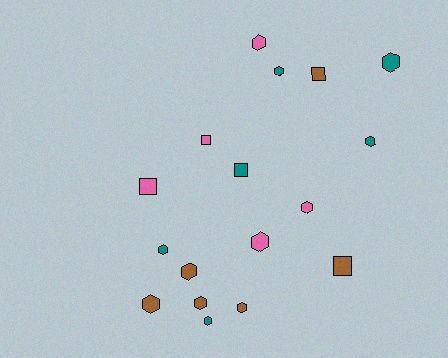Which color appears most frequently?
Teal, with 6 objects.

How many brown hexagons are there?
There are 4 brown hexagons.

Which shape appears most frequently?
Hexagon, with 12 objects.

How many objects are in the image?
There are 17 objects.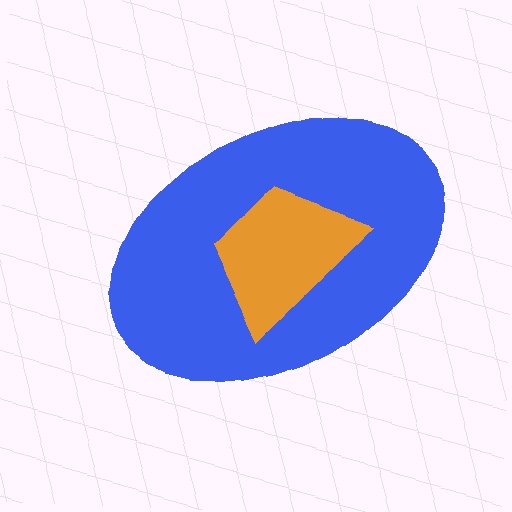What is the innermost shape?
The orange trapezoid.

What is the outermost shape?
The blue ellipse.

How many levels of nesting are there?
2.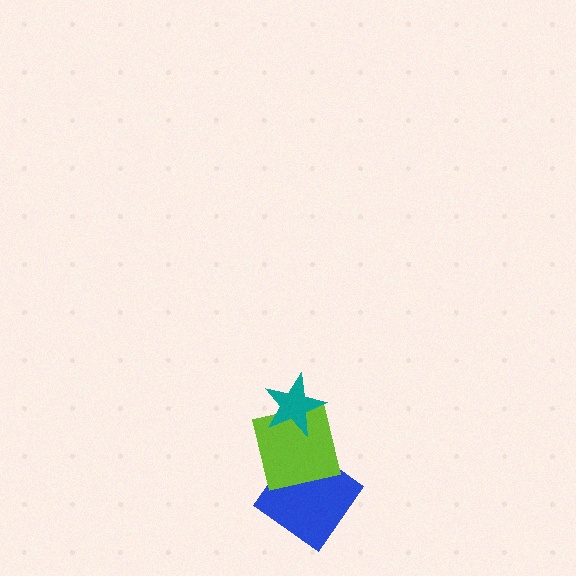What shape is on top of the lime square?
The teal star is on top of the lime square.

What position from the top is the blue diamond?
The blue diamond is 3rd from the top.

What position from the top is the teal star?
The teal star is 1st from the top.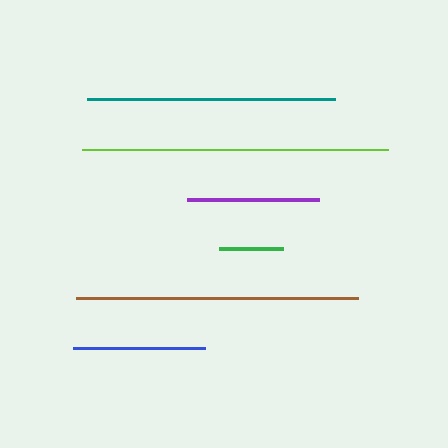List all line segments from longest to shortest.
From longest to shortest: lime, brown, teal, blue, purple, green.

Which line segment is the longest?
The lime line is the longest at approximately 306 pixels.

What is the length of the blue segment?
The blue segment is approximately 133 pixels long.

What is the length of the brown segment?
The brown segment is approximately 282 pixels long.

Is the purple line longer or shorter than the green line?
The purple line is longer than the green line.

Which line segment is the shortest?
The green line is the shortest at approximately 63 pixels.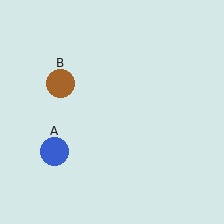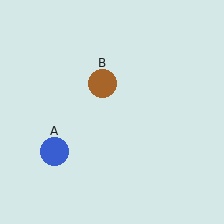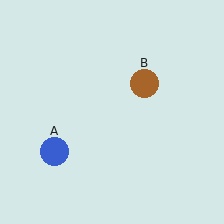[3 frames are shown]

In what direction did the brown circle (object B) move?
The brown circle (object B) moved right.